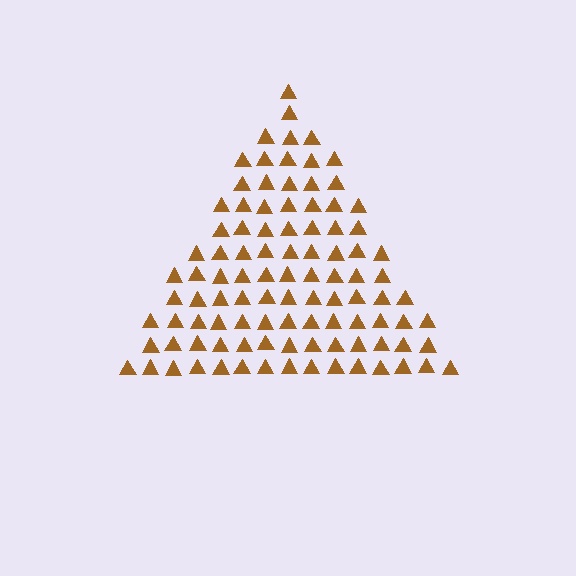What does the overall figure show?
The overall figure shows a triangle.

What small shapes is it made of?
It is made of small triangles.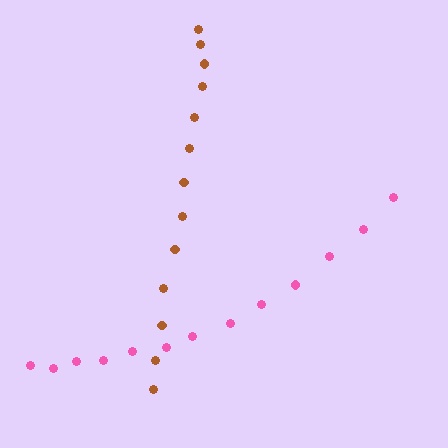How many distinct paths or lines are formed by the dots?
There are 2 distinct paths.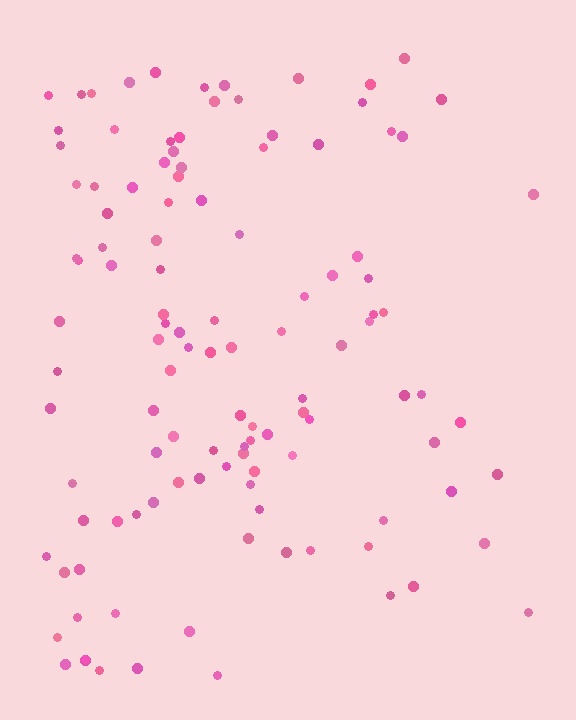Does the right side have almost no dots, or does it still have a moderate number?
Still a moderate number, just noticeably fewer than the left.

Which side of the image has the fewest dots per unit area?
The right.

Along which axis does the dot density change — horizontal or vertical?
Horizontal.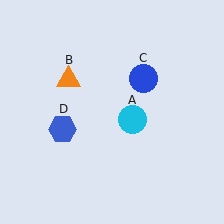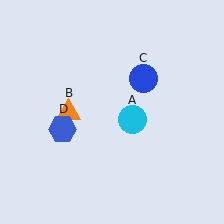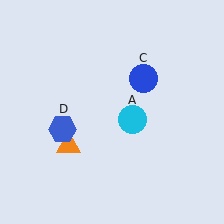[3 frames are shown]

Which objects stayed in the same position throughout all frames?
Cyan circle (object A) and blue circle (object C) and blue hexagon (object D) remained stationary.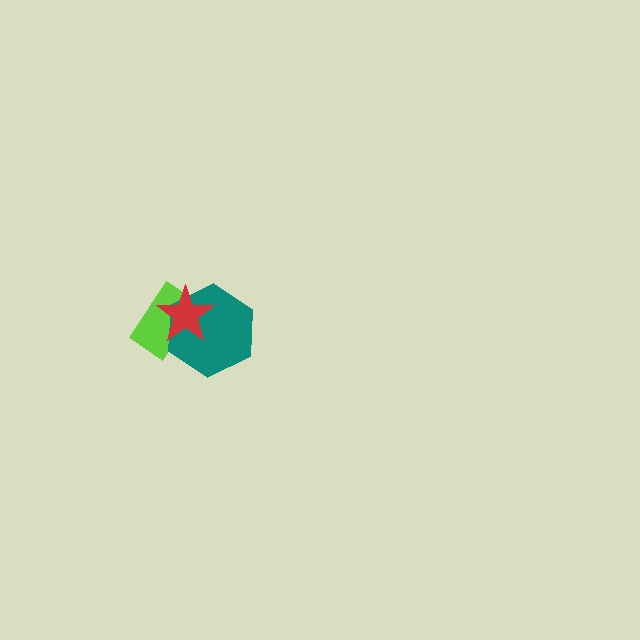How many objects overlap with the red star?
2 objects overlap with the red star.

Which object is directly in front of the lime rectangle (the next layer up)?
The teal hexagon is directly in front of the lime rectangle.